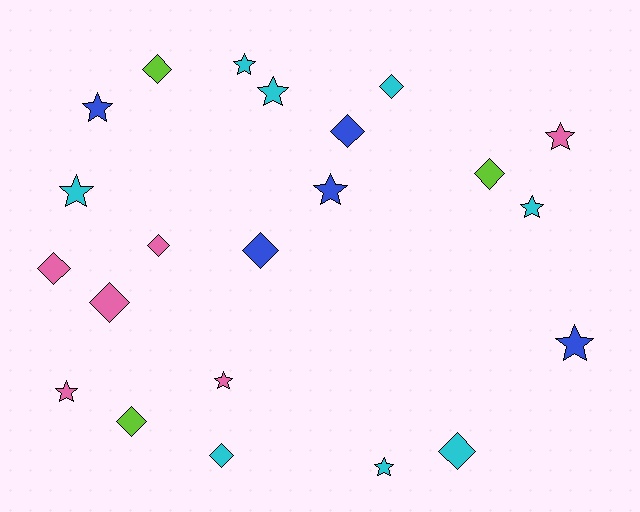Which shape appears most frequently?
Diamond, with 11 objects.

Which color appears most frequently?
Cyan, with 8 objects.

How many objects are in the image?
There are 22 objects.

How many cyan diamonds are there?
There are 3 cyan diamonds.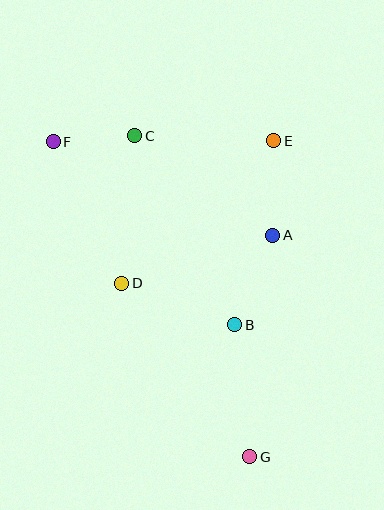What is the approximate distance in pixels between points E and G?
The distance between E and G is approximately 317 pixels.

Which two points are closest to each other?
Points C and F are closest to each other.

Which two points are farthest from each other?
Points F and G are farthest from each other.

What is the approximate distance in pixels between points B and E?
The distance between B and E is approximately 188 pixels.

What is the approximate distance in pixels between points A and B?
The distance between A and B is approximately 97 pixels.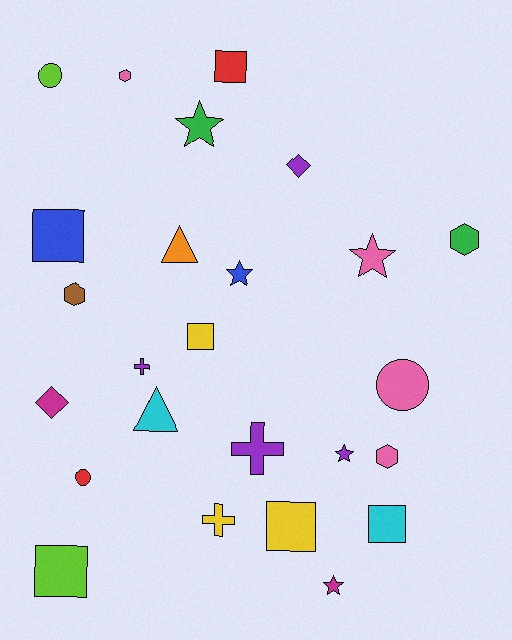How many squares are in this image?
There are 6 squares.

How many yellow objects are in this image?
There are 3 yellow objects.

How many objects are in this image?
There are 25 objects.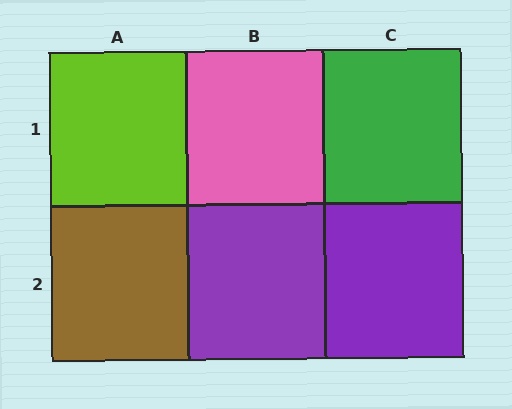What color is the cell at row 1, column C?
Green.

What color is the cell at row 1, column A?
Lime.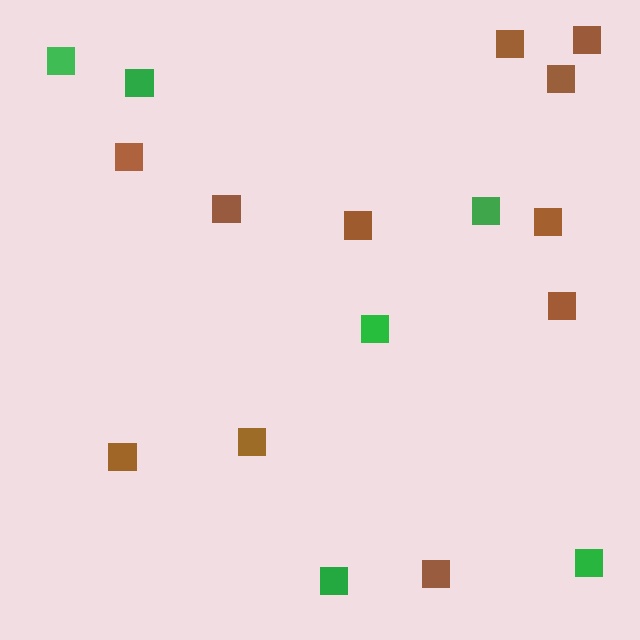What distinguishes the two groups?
There are 2 groups: one group of brown squares (11) and one group of green squares (6).